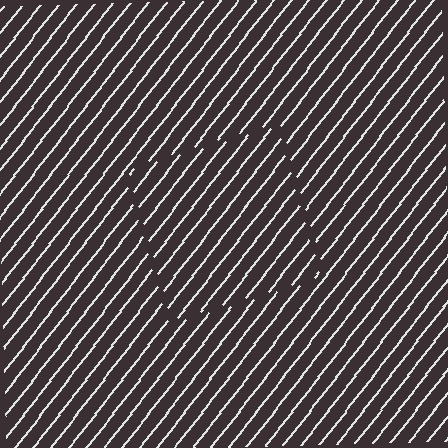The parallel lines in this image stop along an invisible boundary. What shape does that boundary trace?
An illusory square. The interior of the shape contains the same grating, shifted by half a period — the contour is defined by the phase discontinuity where line-ends from the inner and outer gratings abut.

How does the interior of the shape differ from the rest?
The interior of the shape contains the same grating, shifted by half a period — the contour is defined by the phase discontinuity where line-ends from the inner and outer gratings abut.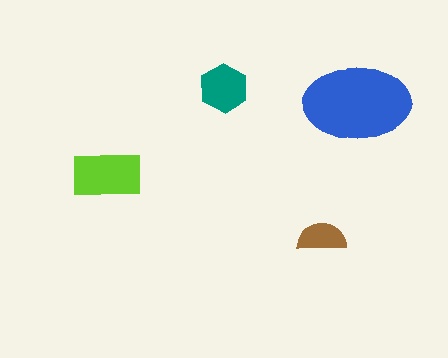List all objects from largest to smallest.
The blue ellipse, the lime rectangle, the teal hexagon, the brown semicircle.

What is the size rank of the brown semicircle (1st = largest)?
4th.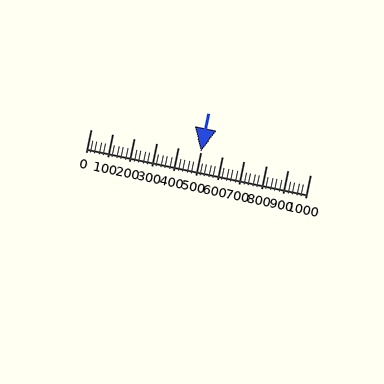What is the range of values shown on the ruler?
The ruler shows values from 0 to 1000.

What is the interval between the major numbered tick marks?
The major tick marks are spaced 100 units apart.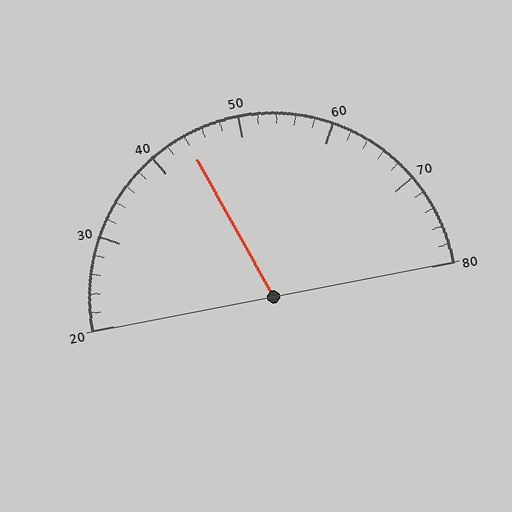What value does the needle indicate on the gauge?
The needle indicates approximately 44.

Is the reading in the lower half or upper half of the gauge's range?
The reading is in the lower half of the range (20 to 80).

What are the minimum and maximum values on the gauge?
The gauge ranges from 20 to 80.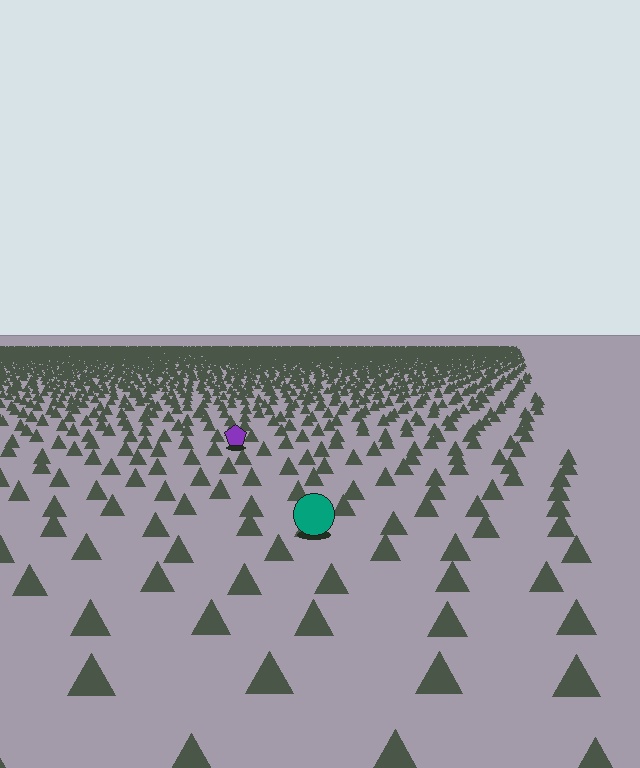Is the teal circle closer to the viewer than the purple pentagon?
Yes. The teal circle is closer — you can tell from the texture gradient: the ground texture is coarser near it.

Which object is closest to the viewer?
The teal circle is closest. The texture marks near it are larger and more spread out.